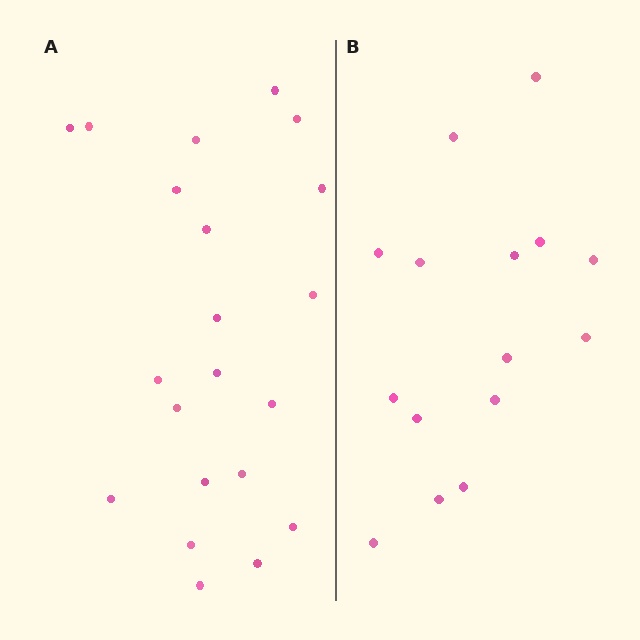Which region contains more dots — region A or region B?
Region A (the left region) has more dots.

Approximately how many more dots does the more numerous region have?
Region A has about 6 more dots than region B.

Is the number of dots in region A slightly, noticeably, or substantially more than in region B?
Region A has noticeably more, but not dramatically so. The ratio is roughly 1.4 to 1.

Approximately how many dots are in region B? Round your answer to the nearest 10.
About 20 dots. (The exact count is 15, which rounds to 20.)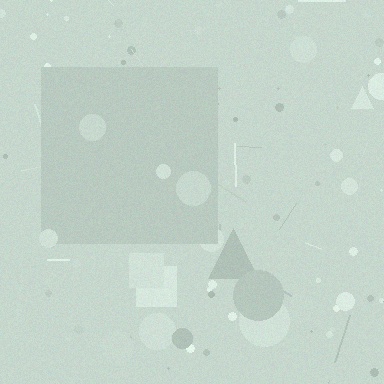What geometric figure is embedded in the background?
A square is embedded in the background.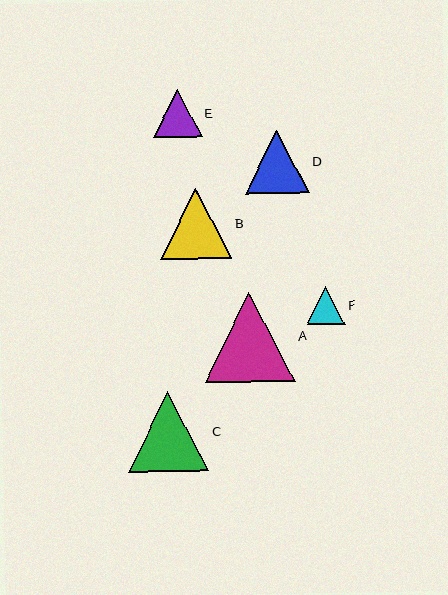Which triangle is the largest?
Triangle A is the largest with a size of approximately 90 pixels.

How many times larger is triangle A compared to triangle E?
Triangle A is approximately 1.9 times the size of triangle E.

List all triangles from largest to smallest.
From largest to smallest: A, C, B, D, E, F.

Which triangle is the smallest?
Triangle F is the smallest with a size of approximately 38 pixels.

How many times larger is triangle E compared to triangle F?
Triangle E is approximately 1.3 times the size of triangle F.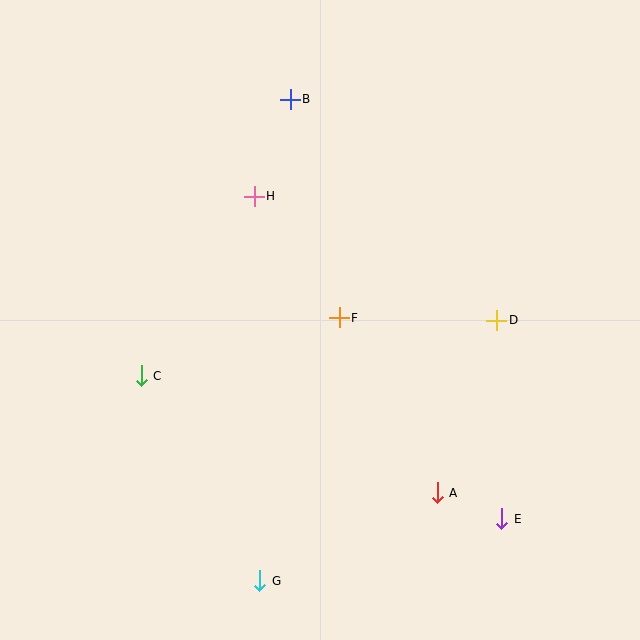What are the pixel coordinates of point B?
Point B is at (290, 99).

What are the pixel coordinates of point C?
Point C is at (141, 376).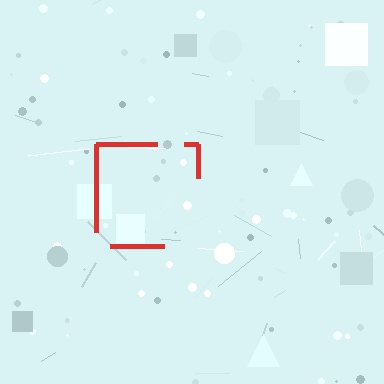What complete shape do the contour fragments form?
The contour fragments form a square.